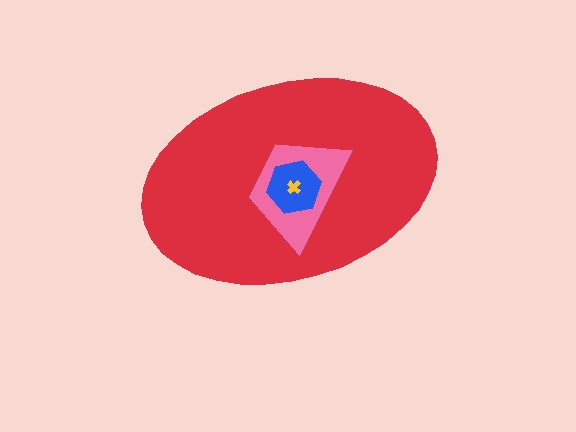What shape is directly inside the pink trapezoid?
The blue hexagon.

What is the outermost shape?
The red ellipse.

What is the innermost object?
The yellow cross.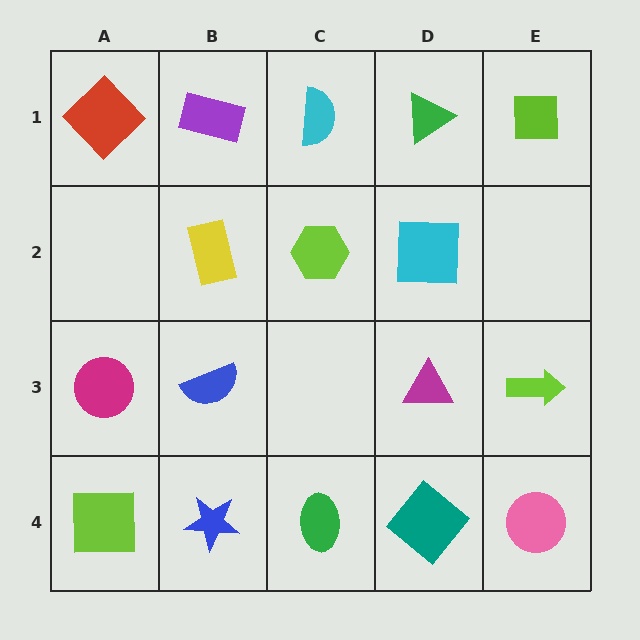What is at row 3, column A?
A magenta circle.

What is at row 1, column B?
A purple rectangle.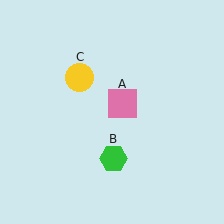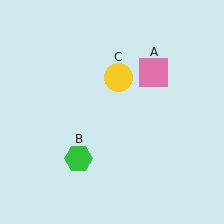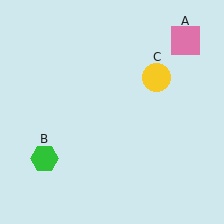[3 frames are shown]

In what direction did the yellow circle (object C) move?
The yellow circle (object C) moved right.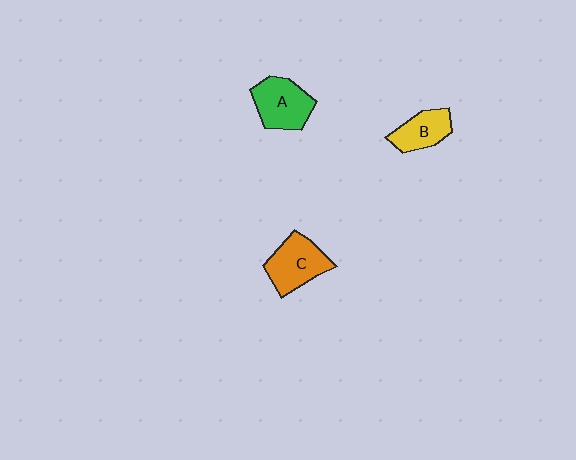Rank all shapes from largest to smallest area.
From largest to smallest: C (orange), A (green), B (yellow).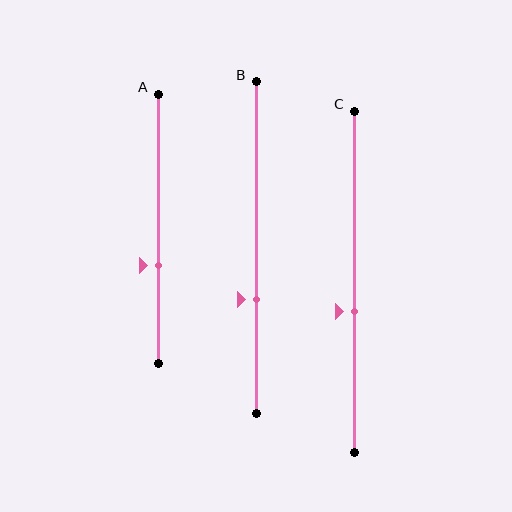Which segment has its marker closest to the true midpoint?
Segment C has its marker closest to the true midpoint.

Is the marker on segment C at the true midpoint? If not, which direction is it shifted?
No, the marker on segment C is shifted downward by about 9% of the segment length.